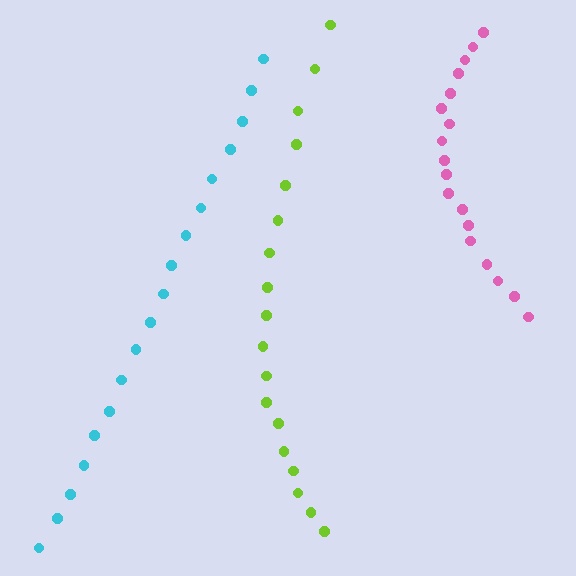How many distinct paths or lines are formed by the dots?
There are 3 distinct paths.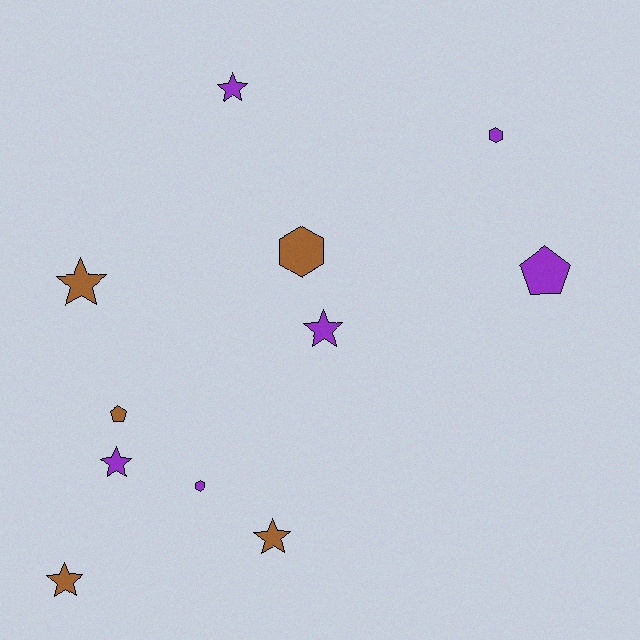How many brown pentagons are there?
There is 1 brown pentagon.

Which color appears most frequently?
Purple, with 6 objects.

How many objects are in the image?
There are 11 objects.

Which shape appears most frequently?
Star, with 6 objects.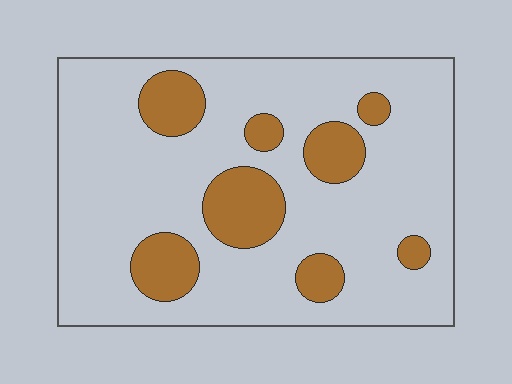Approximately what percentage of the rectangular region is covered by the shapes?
Approximately 20%.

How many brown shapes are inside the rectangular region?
8.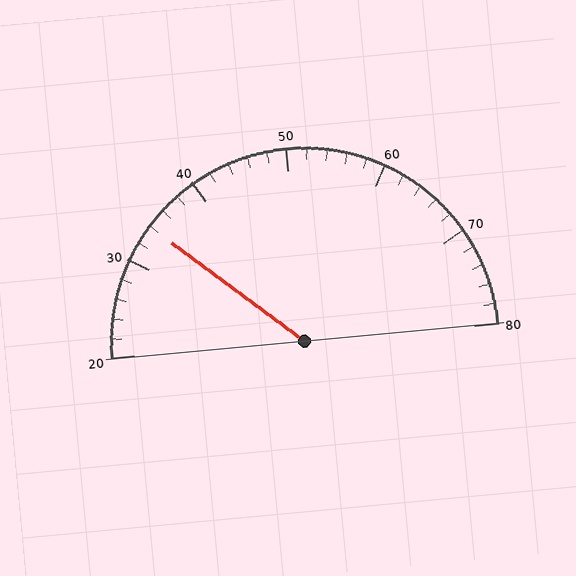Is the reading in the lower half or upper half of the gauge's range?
The reading is in the lower half of the range (20 to 80).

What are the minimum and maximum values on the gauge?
The gauge ranges from 20 to 80.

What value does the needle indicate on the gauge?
The needle indicates approximately 34.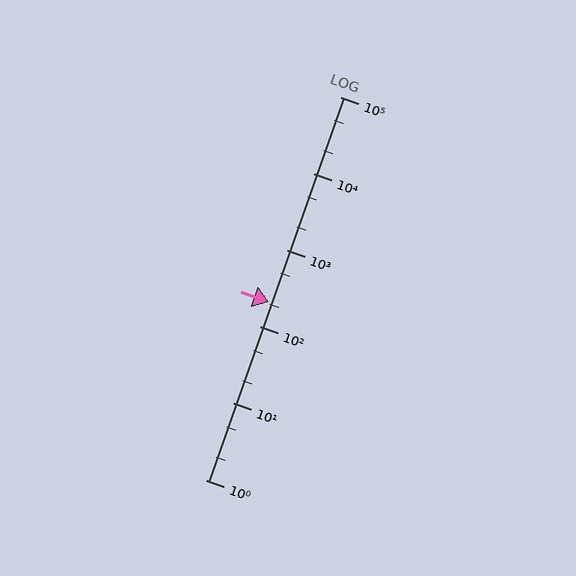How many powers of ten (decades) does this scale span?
The scale spans 5 decades, from 1 to 100000.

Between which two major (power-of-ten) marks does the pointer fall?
The pointer is between 100 and 1000.